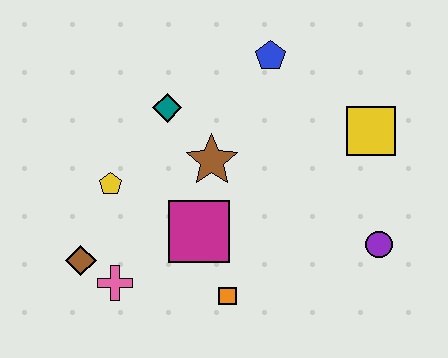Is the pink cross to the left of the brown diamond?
No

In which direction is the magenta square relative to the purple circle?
The magenta square is to the left of the purple circle.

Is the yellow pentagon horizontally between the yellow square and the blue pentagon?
No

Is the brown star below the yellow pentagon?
No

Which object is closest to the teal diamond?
The brown star is closest to the teal diamond.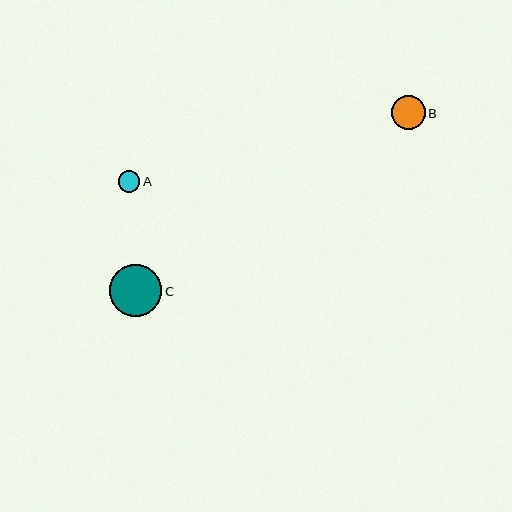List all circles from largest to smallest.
From largest to smallest: C, B, A.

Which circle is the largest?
Circle C is the largest with a size of approximately 52 pixels.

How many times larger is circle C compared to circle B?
Circle C is approximately 1.5 times the size of circle B.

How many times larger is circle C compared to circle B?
Circle C is approximately 1.5 times the size of circle B.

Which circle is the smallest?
Circle A is the smallest with a size of approximately 22 pixels.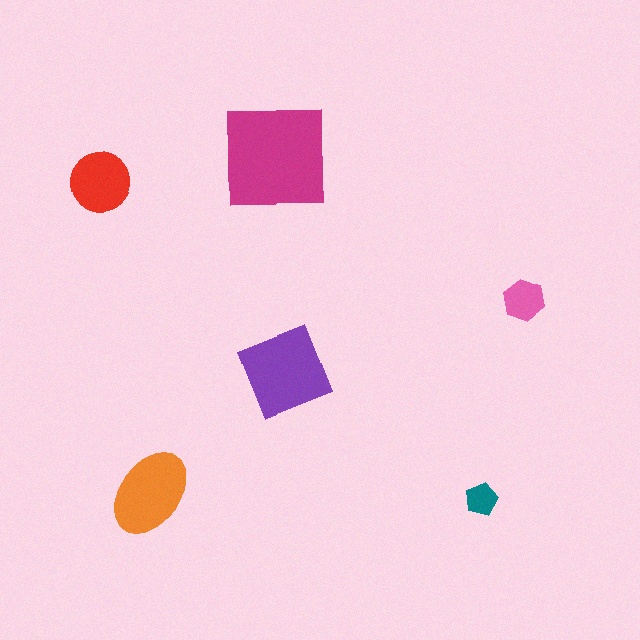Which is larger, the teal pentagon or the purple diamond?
The purple diamond.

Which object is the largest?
The magenta square.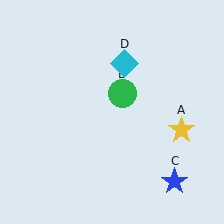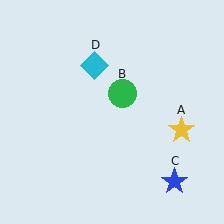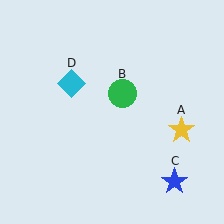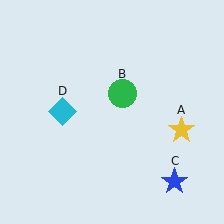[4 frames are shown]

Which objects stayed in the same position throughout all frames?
Yellow star (object A) and green circle (object B) and blue star (object C) remained stationary.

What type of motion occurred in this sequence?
The cyan diamond (object D) rotated counterclockwise around the center of the scene.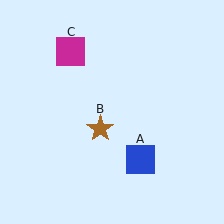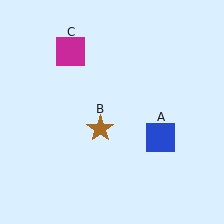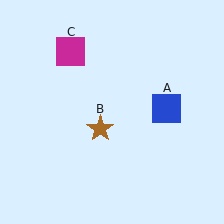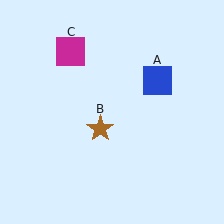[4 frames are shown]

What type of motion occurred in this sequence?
The blue square (object A) rotated counterclockwise around the center of the scene.